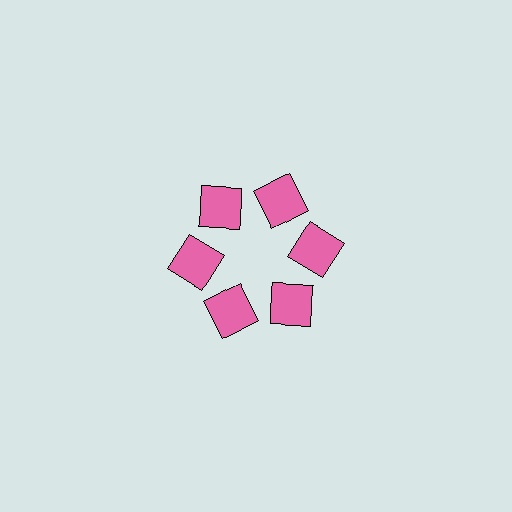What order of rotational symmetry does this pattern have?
This pattern has 6-fold rotational symmetry.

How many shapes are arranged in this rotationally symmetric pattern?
There are 6 shapes, arranged in 6 groups of 1.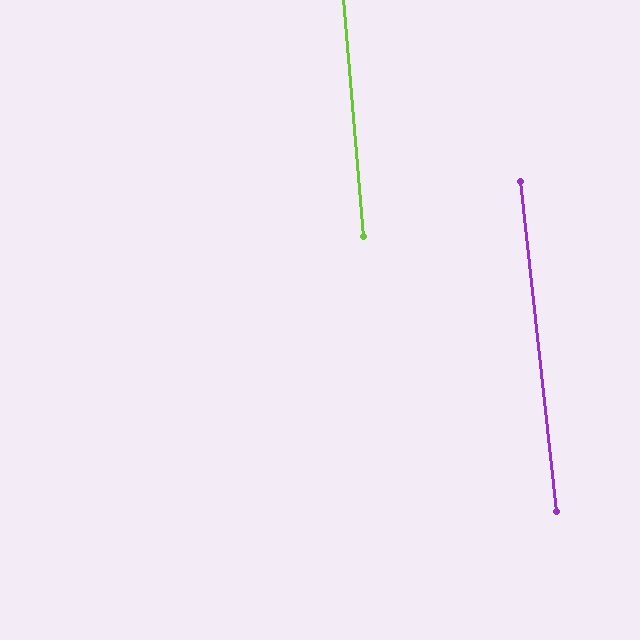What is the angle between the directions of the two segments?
Approximately 1 degree.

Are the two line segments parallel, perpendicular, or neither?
Parallel — their directions differ by only 1.4°.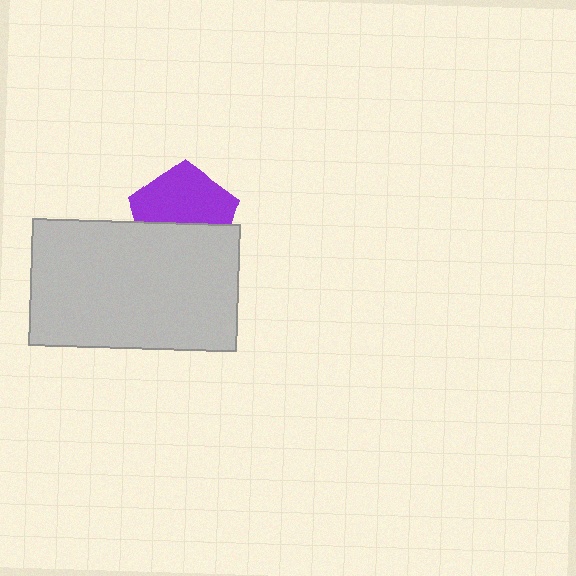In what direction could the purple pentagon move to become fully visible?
The purple pentagon could move up. That would shift it out from behind the light gray rectangle entirely.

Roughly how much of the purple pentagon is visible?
About half of it is visible (roughly 57%).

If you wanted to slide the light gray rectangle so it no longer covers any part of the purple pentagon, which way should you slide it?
Slide it down — that is the most direct way to separate the two shapes.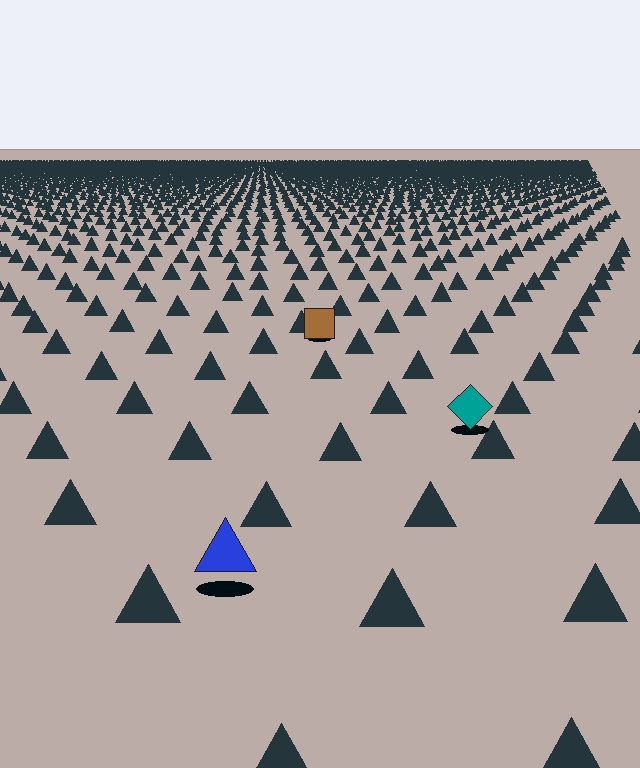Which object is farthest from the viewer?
The brown square is farthest from the viewer. It appears smaller and the ground texture around it is denser.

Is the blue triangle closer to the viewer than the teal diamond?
Yes. The blue triangle is closer — you can tell from the texture gradient: the ground texture is coarser near it.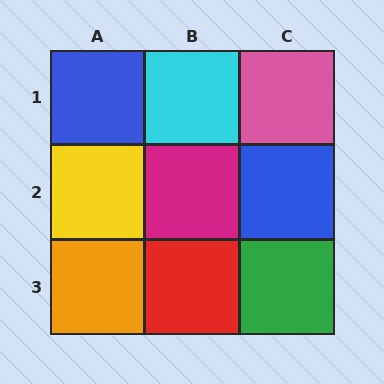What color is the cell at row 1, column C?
Pink.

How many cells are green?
1 cell is green.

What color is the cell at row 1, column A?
Blue.